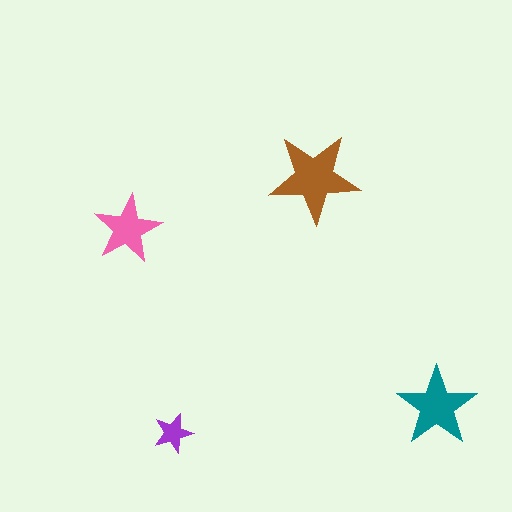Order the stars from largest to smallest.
the brown one, the teal one, the pink one, the purple one.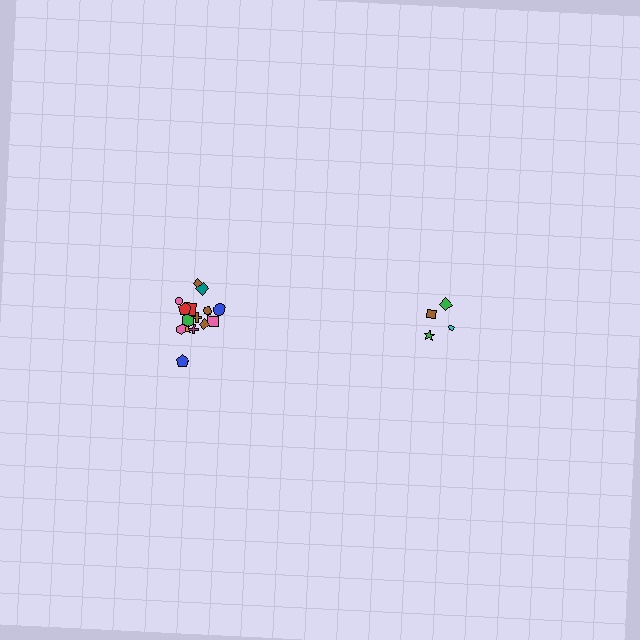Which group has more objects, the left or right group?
The left group.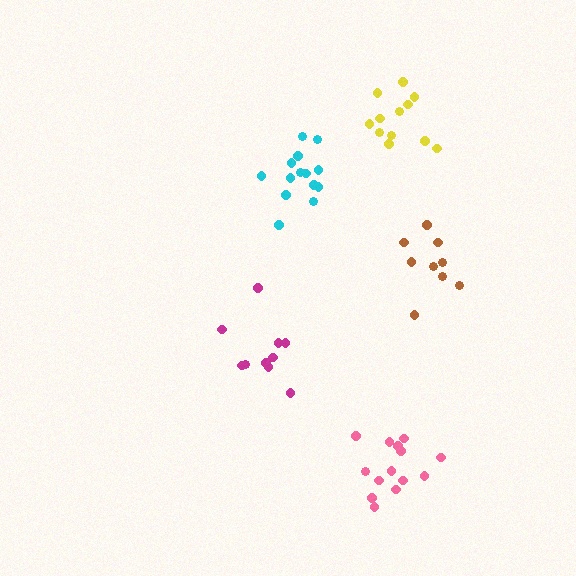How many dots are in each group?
Group 1: 9 dots, Group 2: 14 dots, Group 3: 10 dots, Group 4: 14 dots, Group 5: 12 dots (59 total).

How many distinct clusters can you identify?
There are 5 distinct clusters.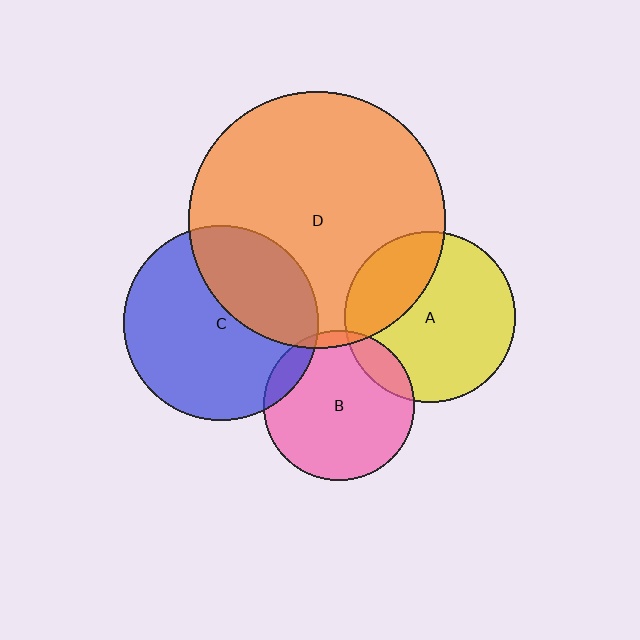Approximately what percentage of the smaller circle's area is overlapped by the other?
Approximately 30%.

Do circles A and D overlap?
Yes.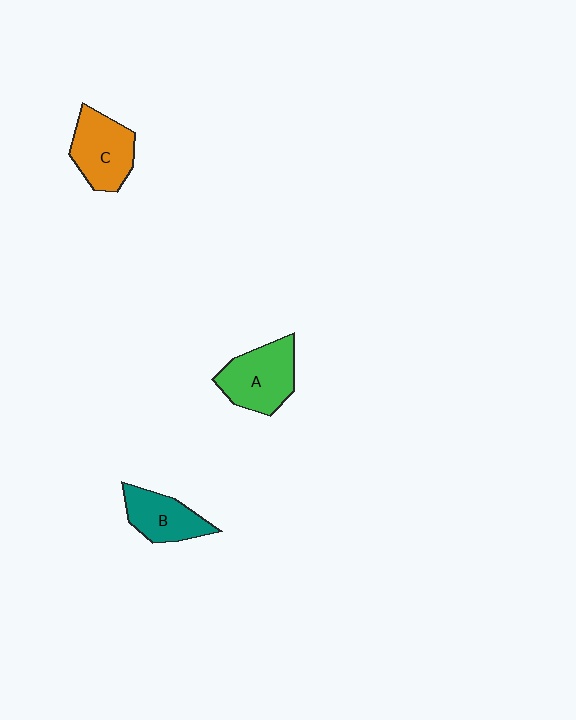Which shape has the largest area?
Shape A (green).